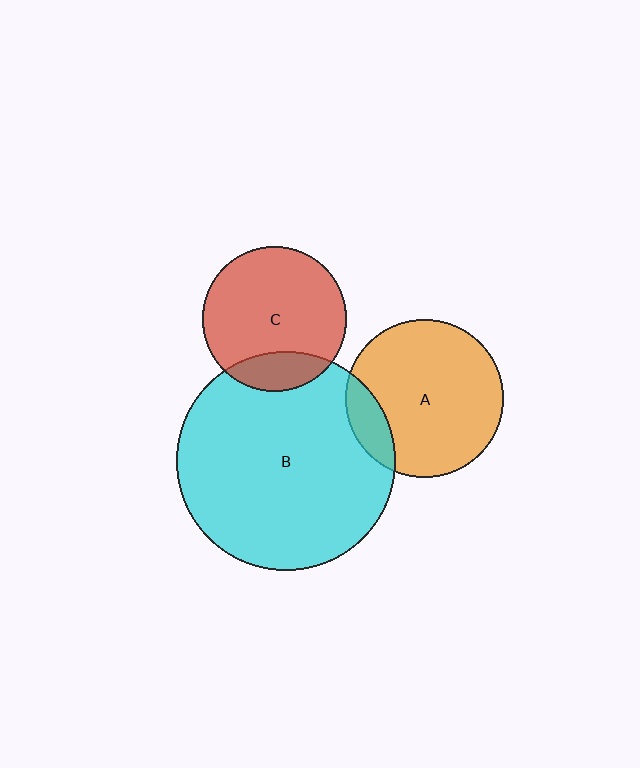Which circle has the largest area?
Circle B (cyan).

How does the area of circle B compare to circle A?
Approximately 1.9 times.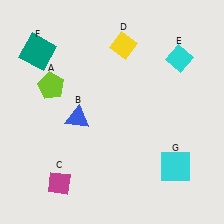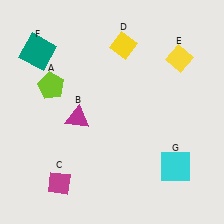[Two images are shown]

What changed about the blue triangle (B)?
In Image 1, B is blue. In Image 2, it changed to magenta.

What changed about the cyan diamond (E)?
In Image 1, E is cyan. In Image 2, it changed to yellow.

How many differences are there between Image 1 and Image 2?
There are 2 differences between the two images.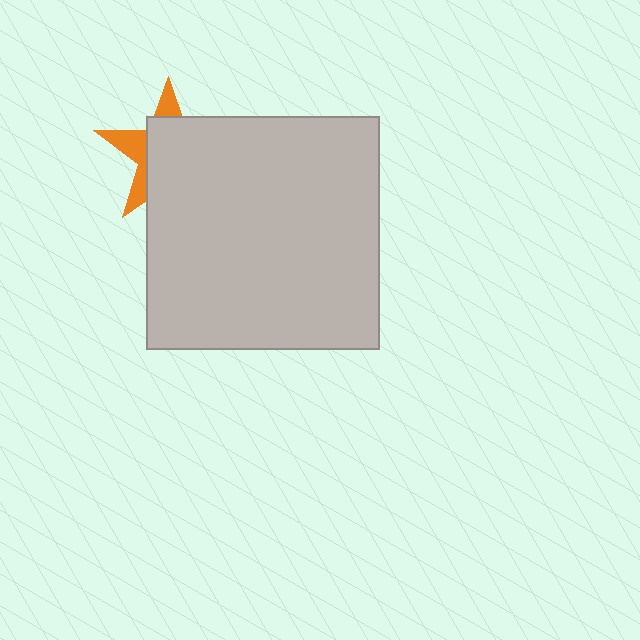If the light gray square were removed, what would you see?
You would see the complete orange star.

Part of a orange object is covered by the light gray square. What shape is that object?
It is a star.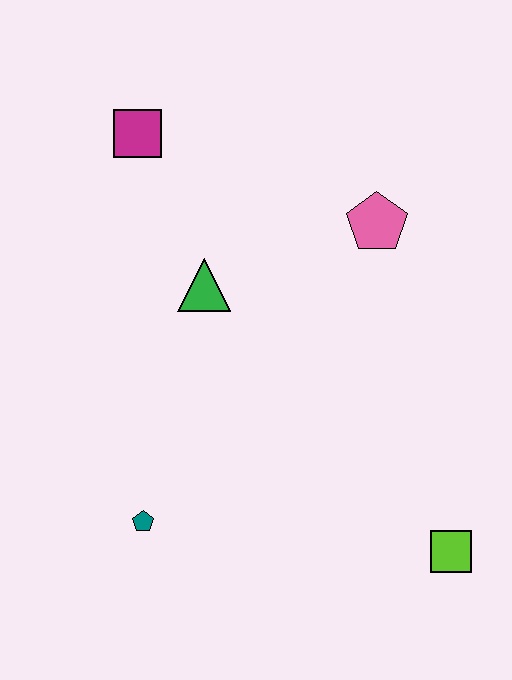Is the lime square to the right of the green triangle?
Yes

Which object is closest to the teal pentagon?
The green triangle is closest to the teal pentagon.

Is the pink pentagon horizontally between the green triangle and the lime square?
Yes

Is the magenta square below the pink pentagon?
No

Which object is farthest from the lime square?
The magenta square is farthest from the lime square.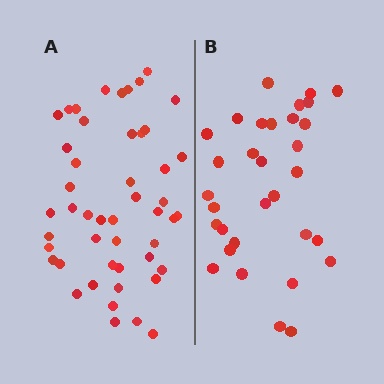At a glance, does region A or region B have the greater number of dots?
Region A (the left region) has more dots.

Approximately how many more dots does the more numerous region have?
Region A has approximately 15 more dots than region B.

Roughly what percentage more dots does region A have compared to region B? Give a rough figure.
About 50% more.